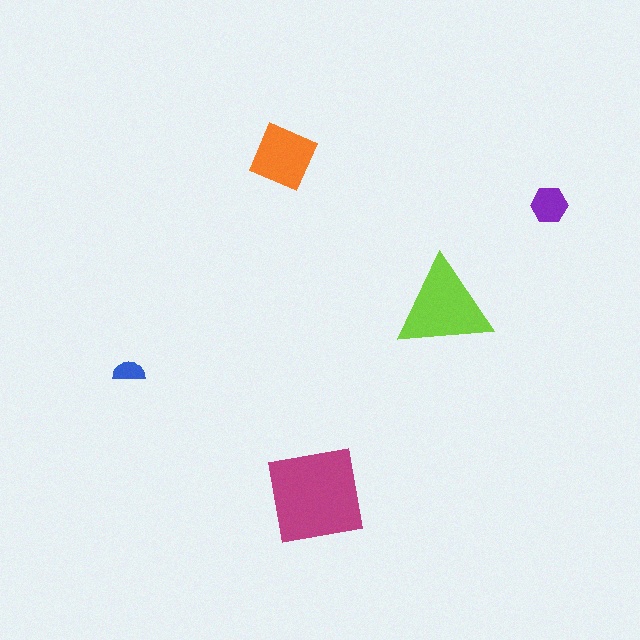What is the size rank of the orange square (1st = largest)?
3rd.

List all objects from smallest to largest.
The blue semicircle, the purple hexagon, the orange square, the lime triangle, the magenta square.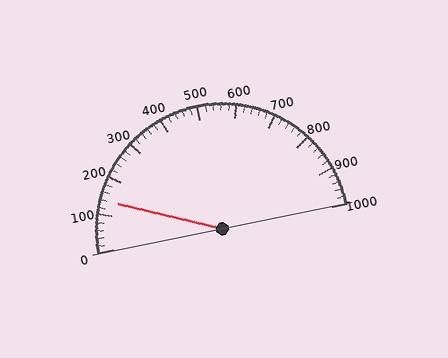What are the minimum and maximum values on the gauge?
The gauge ranges from 0 to 1000.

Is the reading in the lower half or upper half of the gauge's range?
The reading is in the lower half of the range (0 to 1000).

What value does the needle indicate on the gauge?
The needle indicates approximately 140.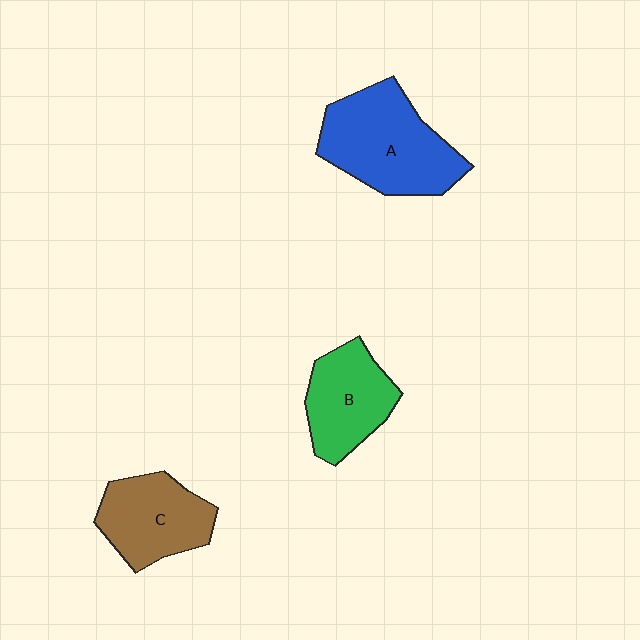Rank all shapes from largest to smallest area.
From largest to smallest: A (blue), C (brown), B (green).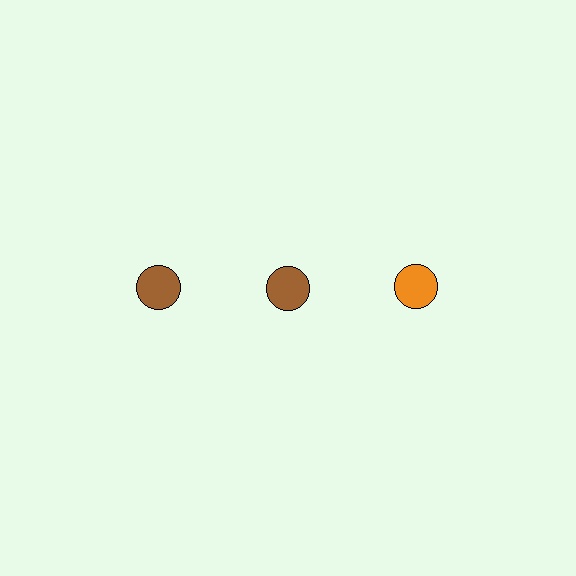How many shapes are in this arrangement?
There are 3 shapes arranged in a grid pattern.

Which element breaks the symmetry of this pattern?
The orange circle in the top row, center column breaks the symmetry. All other shapes are brown circles.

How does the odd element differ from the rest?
It has a different color: orange instead of brown.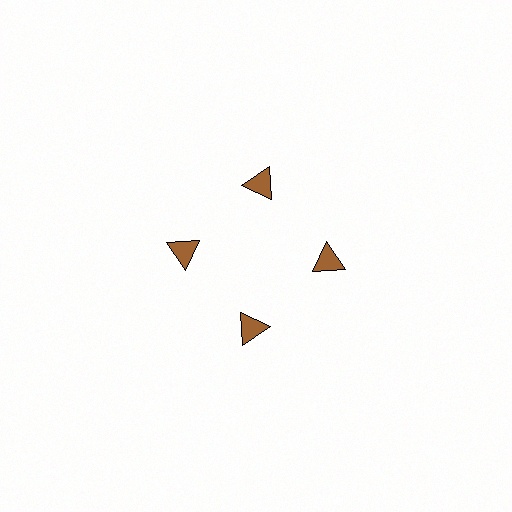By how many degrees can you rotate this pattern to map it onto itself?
The pattern maps onto itself every 90 degrees of rotation.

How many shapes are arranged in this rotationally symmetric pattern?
There are 4 shapes, arranged in 4 groups of 1.